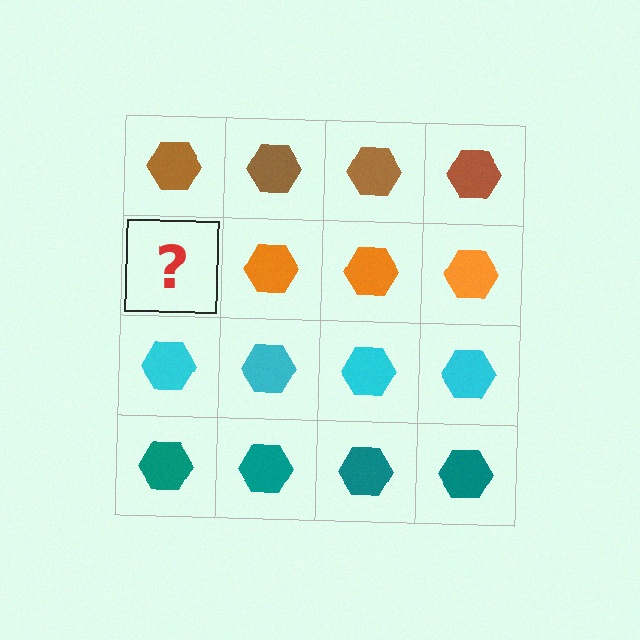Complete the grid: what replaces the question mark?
The question mark should be replaced with an orange hexagon.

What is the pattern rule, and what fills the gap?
The rule is that each row has a consistent color. The gap should be filled with an orange hexagon.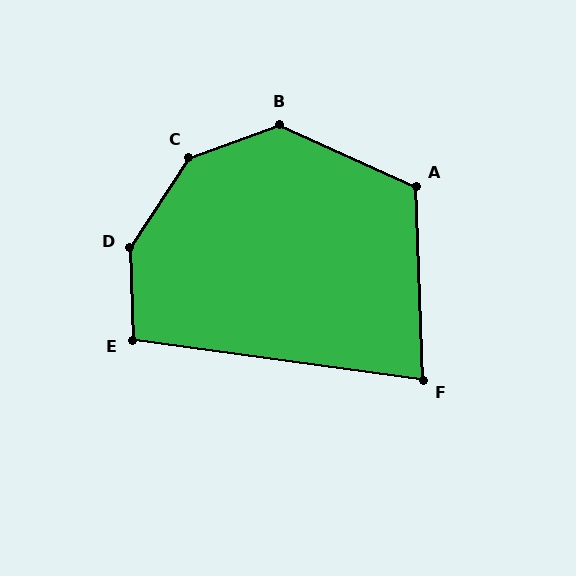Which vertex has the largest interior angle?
D, at approximately 144 degrees.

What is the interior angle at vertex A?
Approximately 116 degrees (obtuse).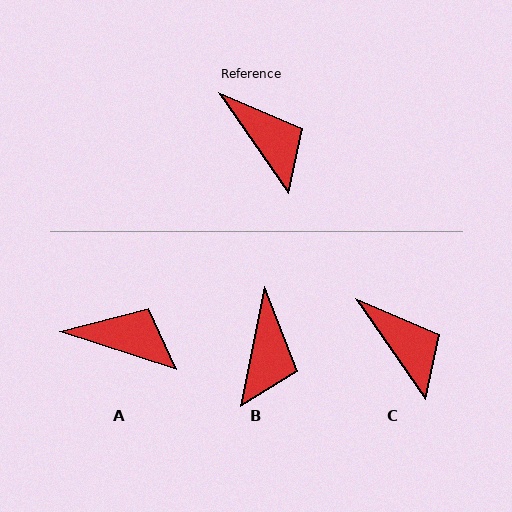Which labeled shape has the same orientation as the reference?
C.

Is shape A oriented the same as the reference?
No, it is off by about 38 degrees.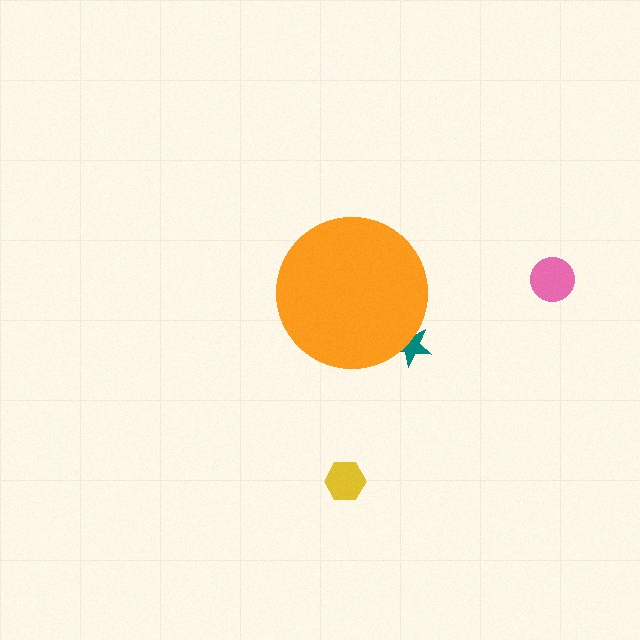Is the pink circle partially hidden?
No, the pink circle is fully visible.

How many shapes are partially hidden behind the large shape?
1 shape is partially hidden.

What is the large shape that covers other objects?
An orange circle.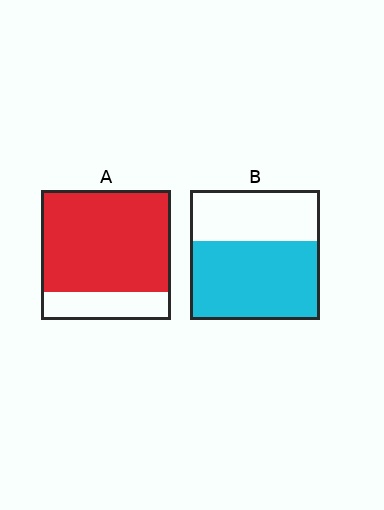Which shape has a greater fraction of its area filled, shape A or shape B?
Shape A.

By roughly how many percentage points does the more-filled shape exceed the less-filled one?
By roughly 20 percentage points (A over B).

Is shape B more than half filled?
Yes.